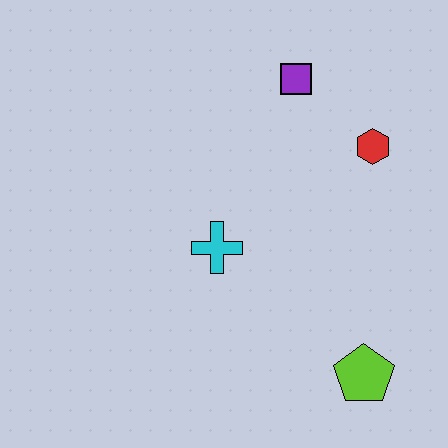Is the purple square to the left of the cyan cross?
No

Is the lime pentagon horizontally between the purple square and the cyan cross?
No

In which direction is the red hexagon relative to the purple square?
The red hexagon is to the right of the purple square.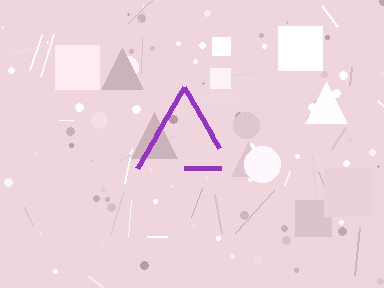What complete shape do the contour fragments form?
The contour fragments form a triangle.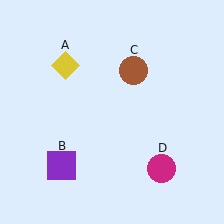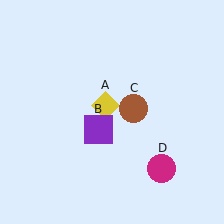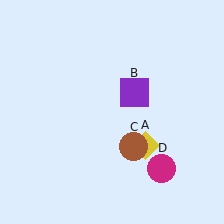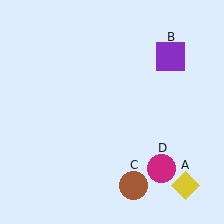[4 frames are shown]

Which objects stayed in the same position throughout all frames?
Magenta circle (object D) remained stationary.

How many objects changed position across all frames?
3 objects changed position: yellow diamond (object A), purple square (object B), brown circle (object C).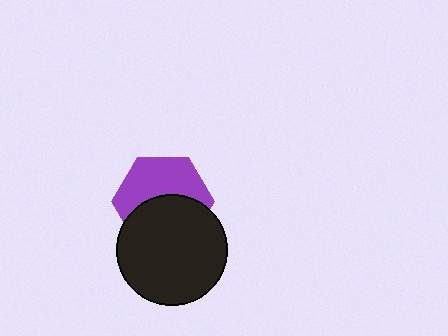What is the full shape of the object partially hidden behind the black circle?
The partially hidden object is a purple hexagon.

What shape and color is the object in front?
The object in front is a black circle.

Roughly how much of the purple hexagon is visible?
About half of it is visible (roughly 51%).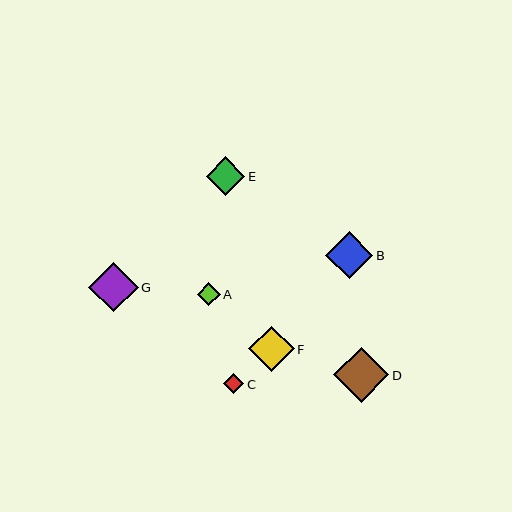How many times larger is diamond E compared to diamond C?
Diamond E is approximately 1.9 times the size of diamond C.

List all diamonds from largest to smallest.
From largest to smallest: D, G, B, F, E, A, C.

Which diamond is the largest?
Diamond D is the largest with a size of approximately 55 pixels.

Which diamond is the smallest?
Diamond C is the smallest with a size of approximately 20 pixels.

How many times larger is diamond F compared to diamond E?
Diamond F is approximately 1.2 times the size of diamond E.